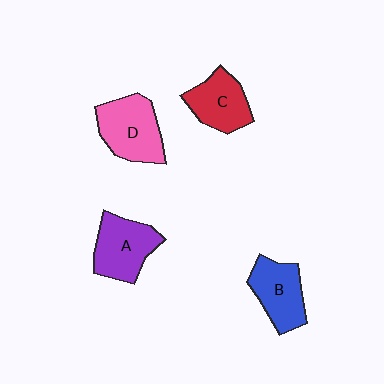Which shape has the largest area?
Shape D (pink).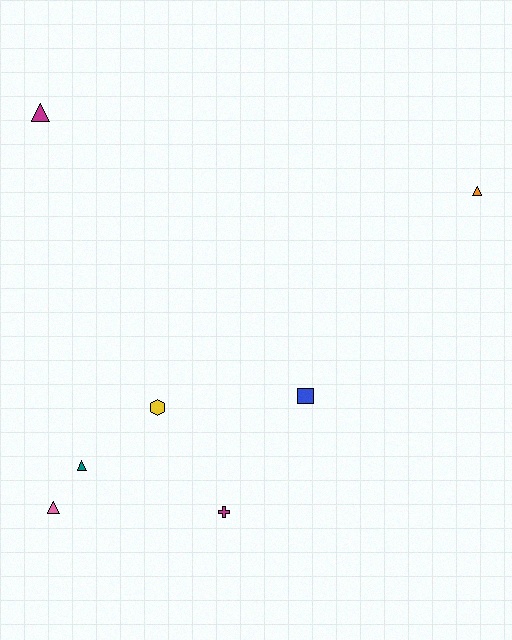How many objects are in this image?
There are 7 objects.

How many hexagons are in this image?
There is 1 hexagon.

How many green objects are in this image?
There are no green objects.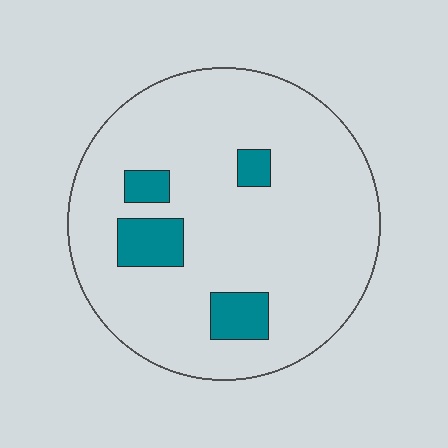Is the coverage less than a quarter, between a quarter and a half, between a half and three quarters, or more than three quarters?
Less than a quarter.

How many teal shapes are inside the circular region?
4.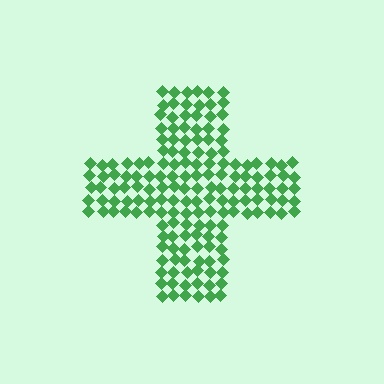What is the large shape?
The large shape is a cross.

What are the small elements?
The small elements are diamonds.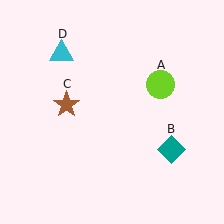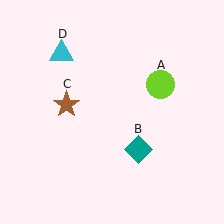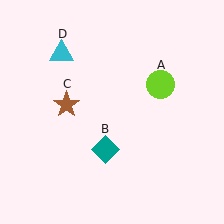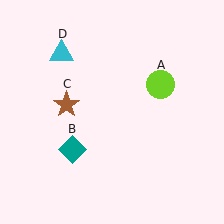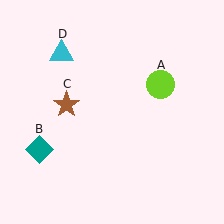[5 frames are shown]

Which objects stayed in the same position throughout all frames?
Lime circle (object A) and brown star (object C) and cyan triangle (object D) remained stationary.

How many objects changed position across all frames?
1 object changed position: teal diamond (object B).